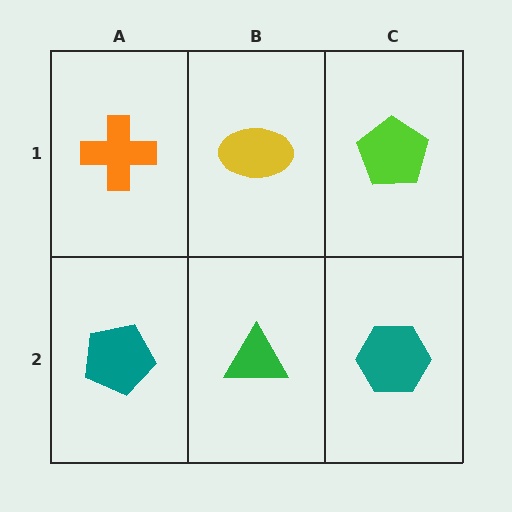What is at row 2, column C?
A teal hexagon.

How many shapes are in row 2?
3 shapes.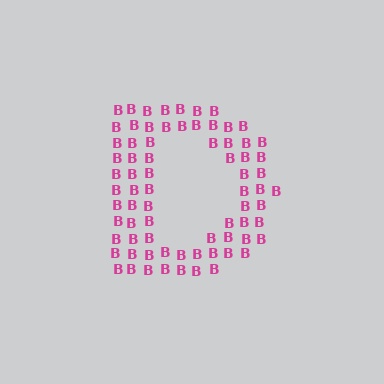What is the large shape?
The large shape is the letter D.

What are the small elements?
The small elements are letter B's.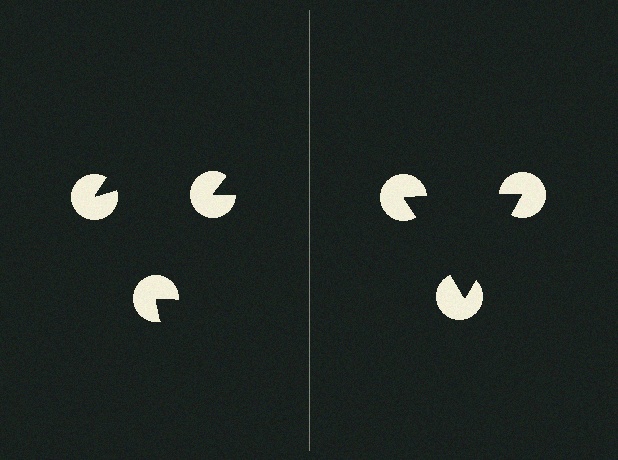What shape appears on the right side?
An illusory triangle.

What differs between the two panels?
The pac-man discs are positioned identically on both sides; only the wedge orientations differ. On the right they align to a triangle; on the left they are misaligned.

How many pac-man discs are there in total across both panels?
6 — 3 on each side.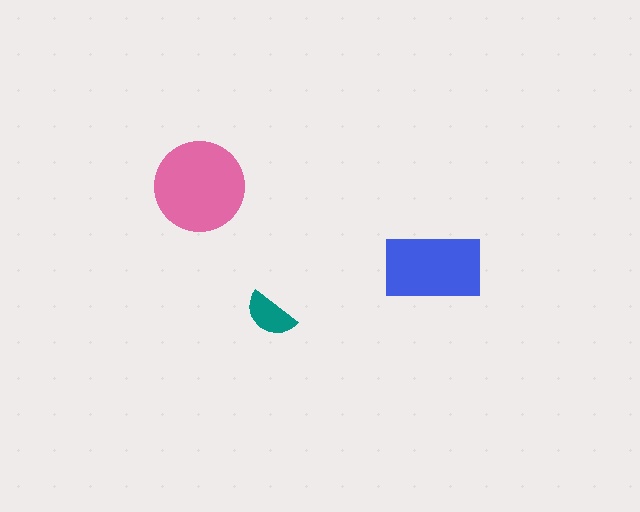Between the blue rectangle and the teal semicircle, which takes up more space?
The blue rectangle.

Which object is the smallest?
The teal semicircle.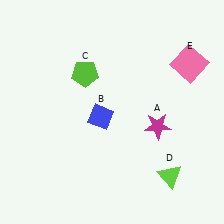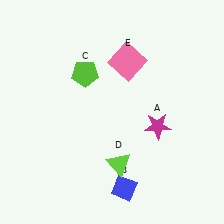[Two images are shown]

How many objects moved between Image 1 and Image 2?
3 objects moved between the two images.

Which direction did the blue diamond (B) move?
The blue diamond (B) moved down.